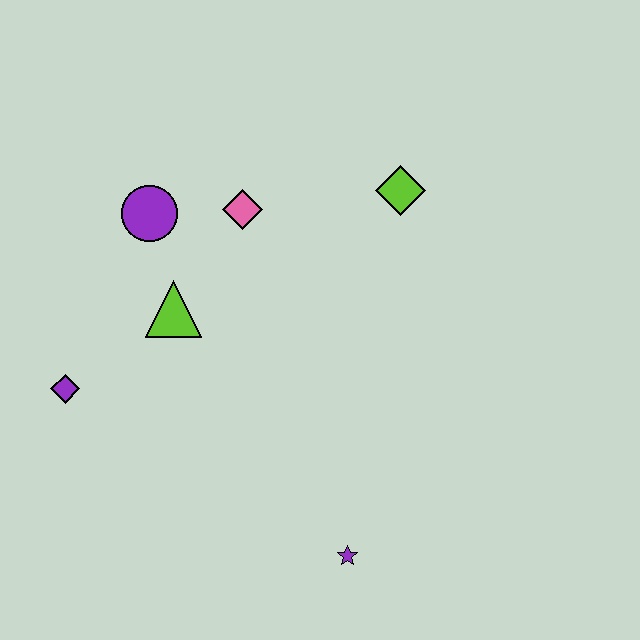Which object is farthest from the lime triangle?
The purple star is farthest from the lime triangle.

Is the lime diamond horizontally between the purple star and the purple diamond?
No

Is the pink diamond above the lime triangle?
Yes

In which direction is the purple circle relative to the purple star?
The purple circle is above the purple star.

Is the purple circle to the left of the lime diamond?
Yes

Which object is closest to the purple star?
The lime triangle is closest to the purple star.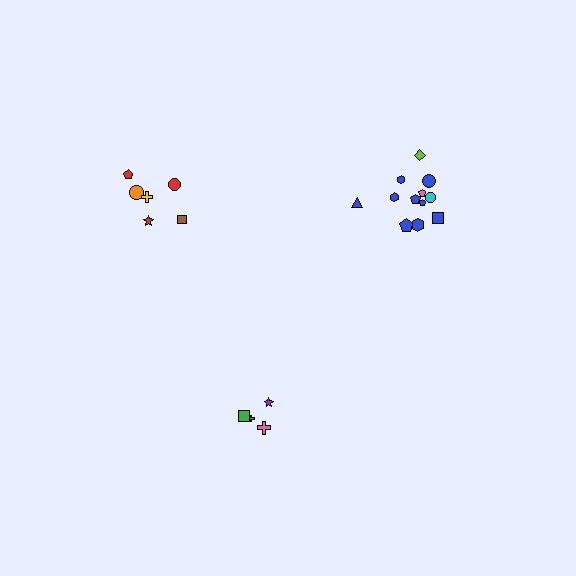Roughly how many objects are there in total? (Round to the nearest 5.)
Roughly 20 objects in total.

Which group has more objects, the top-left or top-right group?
The top-right group.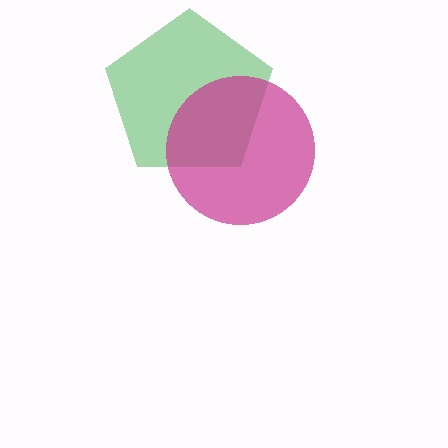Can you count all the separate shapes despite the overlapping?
Yes, there are 2 separate shapes.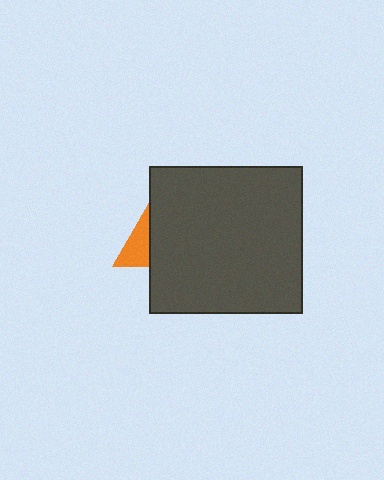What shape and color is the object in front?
The object in front is a dark gray rectangle.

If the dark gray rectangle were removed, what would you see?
You would see the complete orange triangle.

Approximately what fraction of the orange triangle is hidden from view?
Roughly 70% of the orange triangle is hidden behind the dark gray rectangle.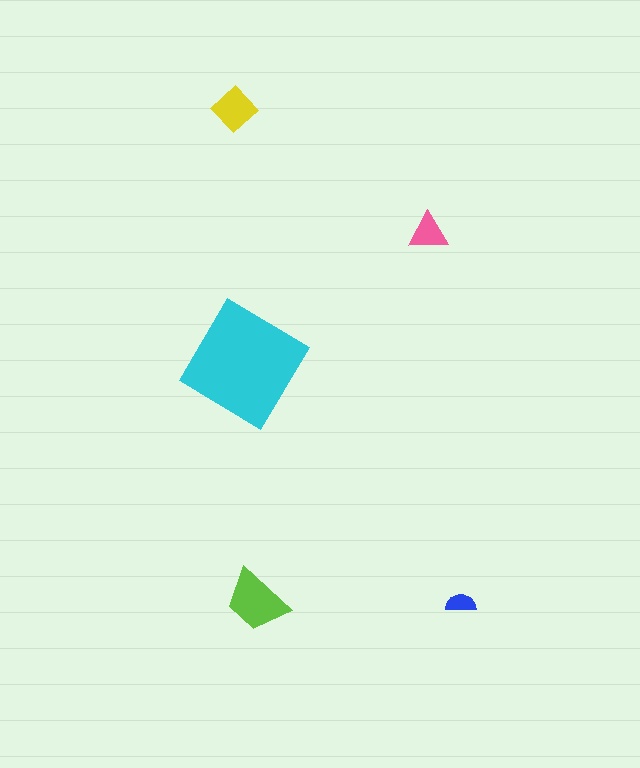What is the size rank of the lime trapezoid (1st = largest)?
2nd.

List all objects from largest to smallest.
The cyan diamond, the lime trapezoid, the yellow diamond, the pink triangle, the blue semicircle.